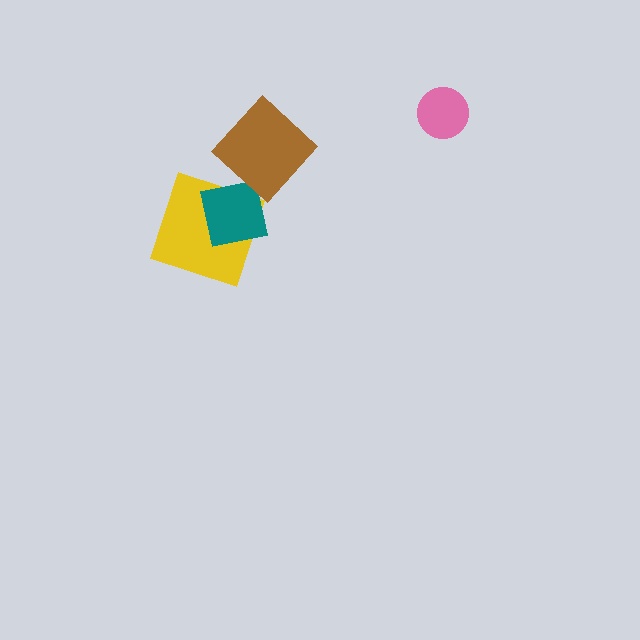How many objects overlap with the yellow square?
1 object overlaps with the yellow square.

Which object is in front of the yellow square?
The teal square is in front of the yellow square.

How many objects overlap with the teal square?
1 object overlaps with the teal square.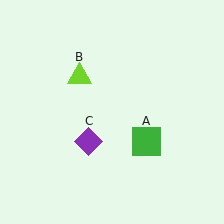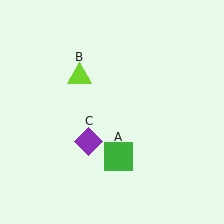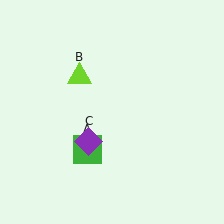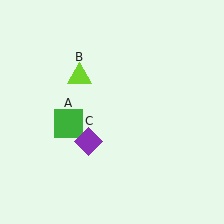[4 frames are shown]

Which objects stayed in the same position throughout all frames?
Lime triangle (object B) and purple diamond (object C) remained stationary.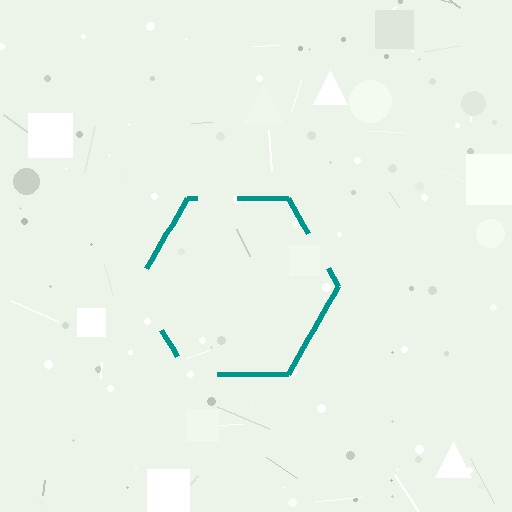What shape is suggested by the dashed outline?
The dashed outline suggests a hexagon.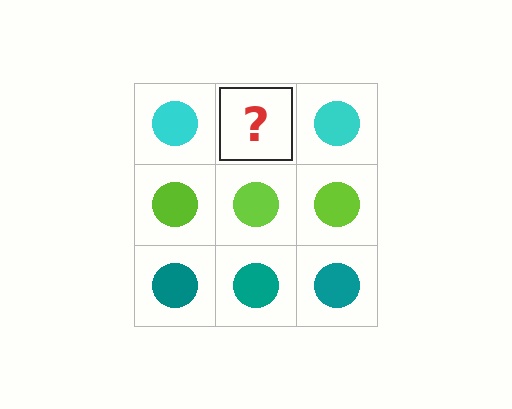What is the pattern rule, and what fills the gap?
The rule is that each row has a consistent color. The gap should be filled with a cyan circle.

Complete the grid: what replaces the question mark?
The question mark should be replaced with a cyan circle.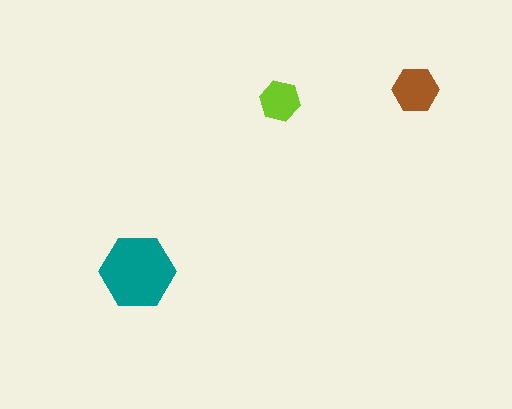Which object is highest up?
The brown hexagon is topmost.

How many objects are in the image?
There are 3 objects in the image.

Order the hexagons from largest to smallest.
the teal one, the brown one, the lime one.